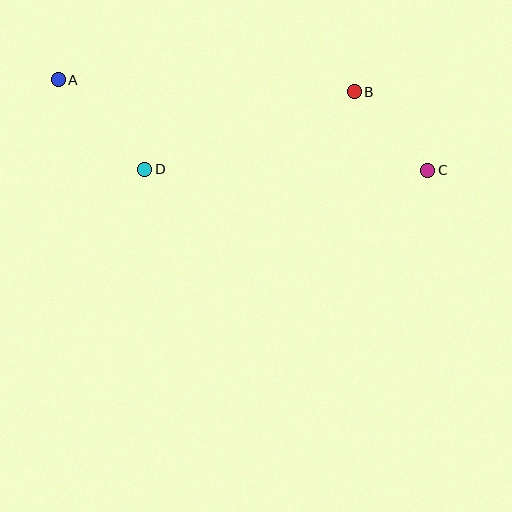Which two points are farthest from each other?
Points A and C are farthest from each other.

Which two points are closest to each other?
Points B and C are closest to each other.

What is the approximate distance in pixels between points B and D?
The distance between B and D is approximately 223 pixels.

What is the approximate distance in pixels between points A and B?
The distance between A and B is approximately 296 pixels.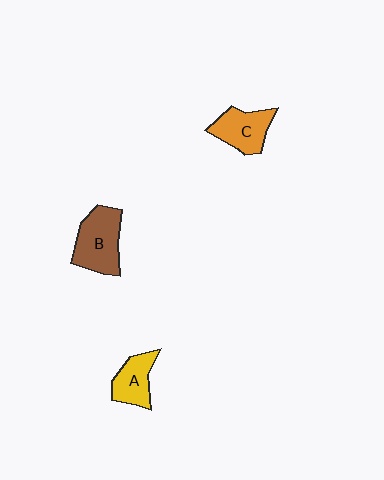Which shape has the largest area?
Shape B (brown).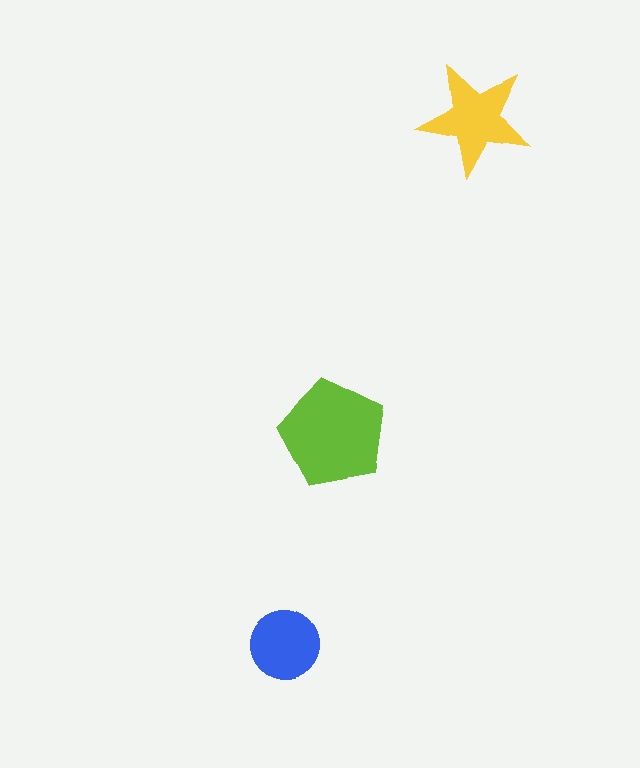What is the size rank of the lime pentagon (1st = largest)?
1st.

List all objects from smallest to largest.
The blue circle, the yellow star, the lime pentagon.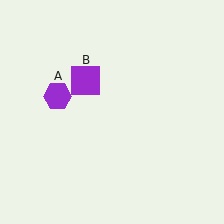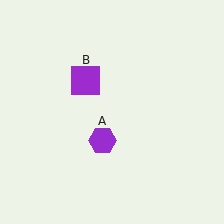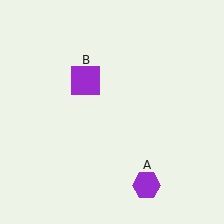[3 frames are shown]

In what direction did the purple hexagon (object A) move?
The purple hexagon (object A) moved down and to the right.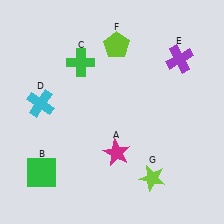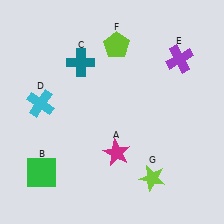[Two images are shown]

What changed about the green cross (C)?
In Image 1, C is green. In Image 2, it changed to teal.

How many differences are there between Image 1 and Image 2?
There is 1 difference between the two images.